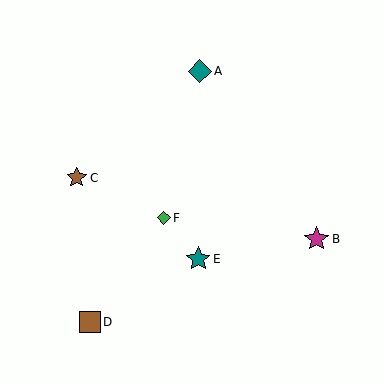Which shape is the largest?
The magenta star (labeled B) is the largest.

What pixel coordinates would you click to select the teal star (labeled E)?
Click at (198, 259) to select the teal star E.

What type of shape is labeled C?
Shape C is a brown star.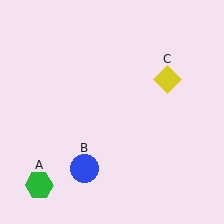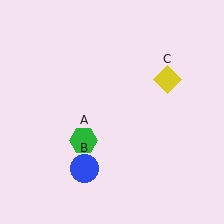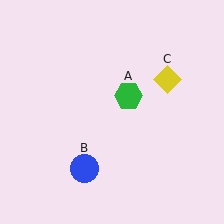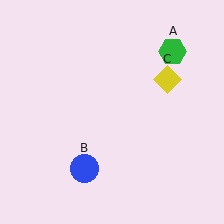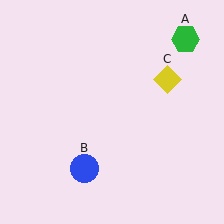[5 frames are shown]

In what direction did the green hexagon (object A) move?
The green hexagon (object A) moved up and to the right.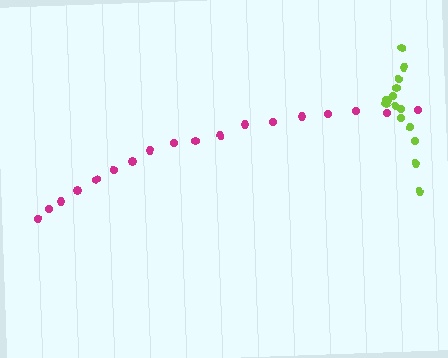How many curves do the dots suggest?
There are 2 distinct paths.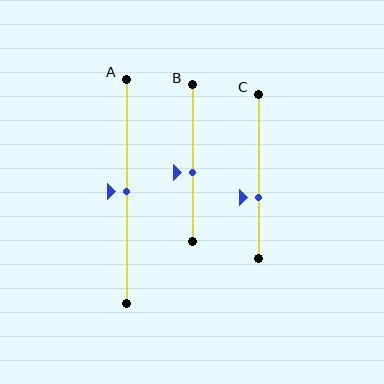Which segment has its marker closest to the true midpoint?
Segment A has its marker closest to the true midpoint.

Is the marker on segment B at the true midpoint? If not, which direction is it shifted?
No, the marker on segment B is shifted downward by about 6% of the segment length.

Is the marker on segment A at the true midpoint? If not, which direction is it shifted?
Yes, the marker on segment A is at the true midpoint.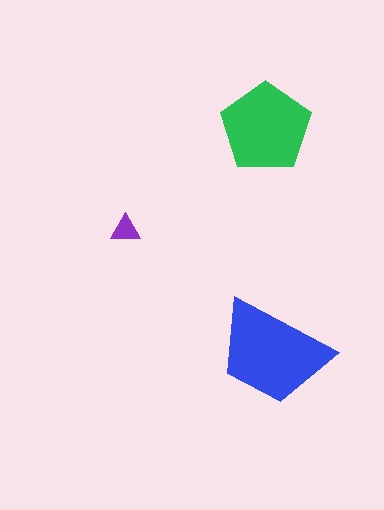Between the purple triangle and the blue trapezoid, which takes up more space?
The blue trapezoid.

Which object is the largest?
The blue trapezoid.